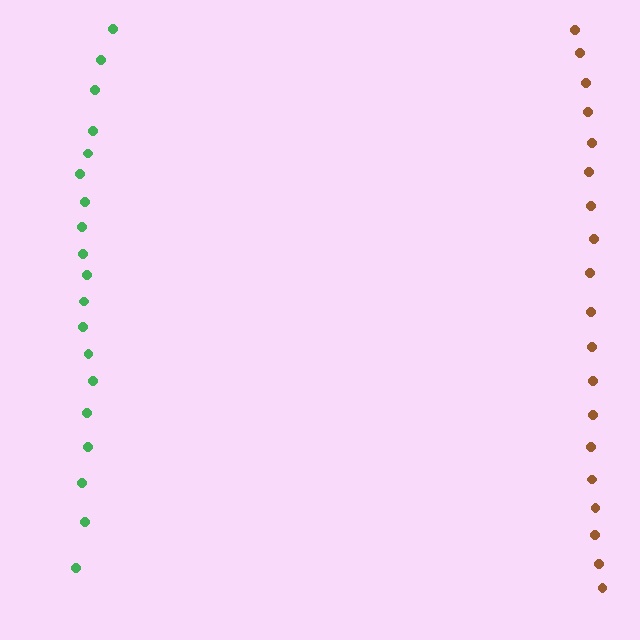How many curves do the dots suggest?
There are 2 distinct paths.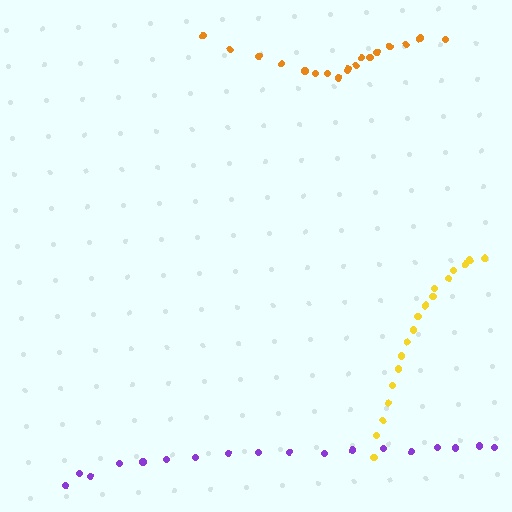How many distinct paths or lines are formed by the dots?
There are 3 distinct paths.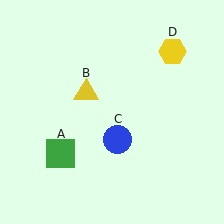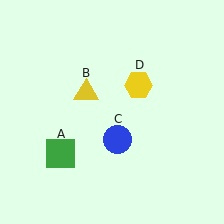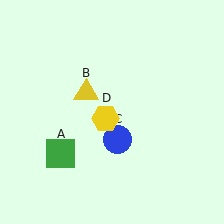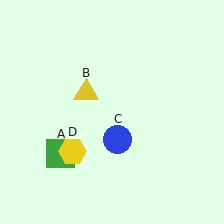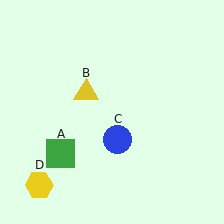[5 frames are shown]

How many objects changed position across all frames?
1 object changed position: yellow hexagon (object D).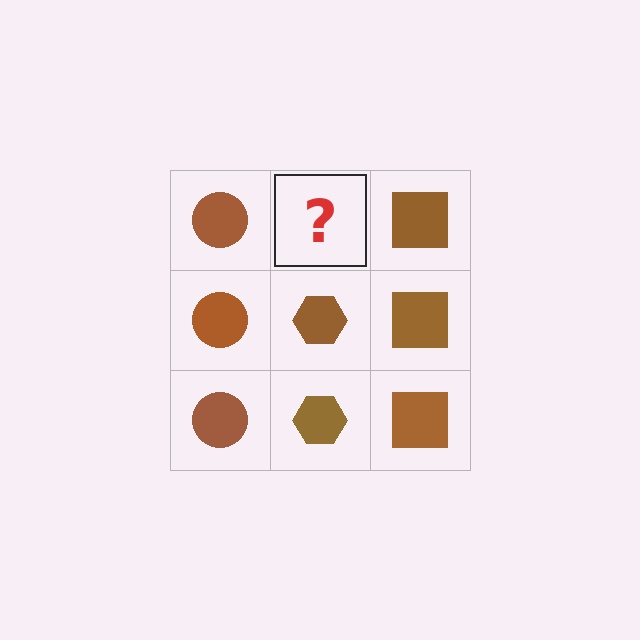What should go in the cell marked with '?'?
The missing cell should contain a brown hexagon.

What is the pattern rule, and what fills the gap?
The rule is that each column has a consistent shape. The gap should be filled with a brown hexagon.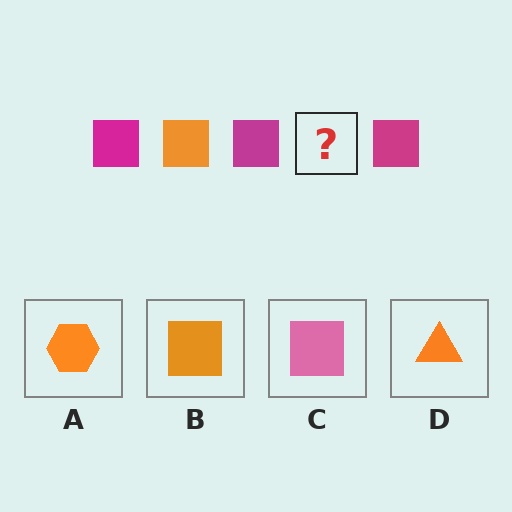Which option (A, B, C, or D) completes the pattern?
B.